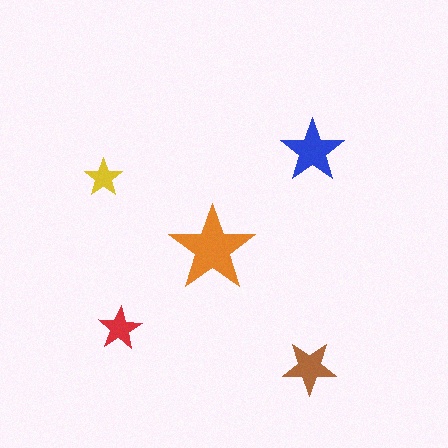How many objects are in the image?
There are 5 objects in the image.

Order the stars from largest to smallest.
the orange one, the blue one, the brown one, the red one, the yellow one.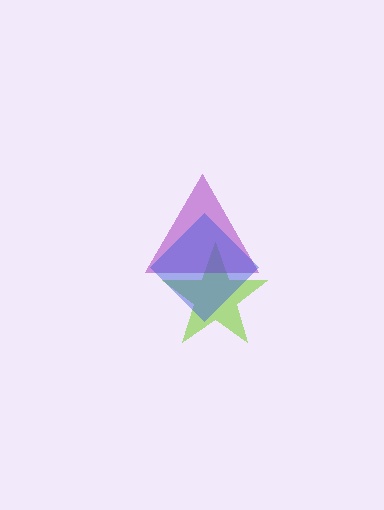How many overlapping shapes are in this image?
There are 3 overlapping shapes in the image.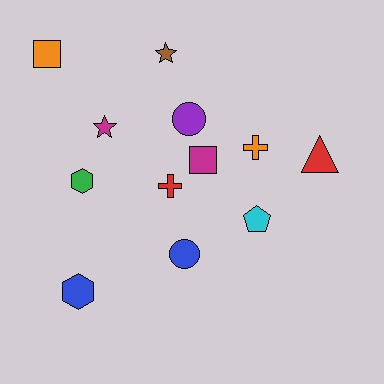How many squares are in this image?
There are 2 squares.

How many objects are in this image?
There are 12 objects.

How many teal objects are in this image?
There are no teal objects.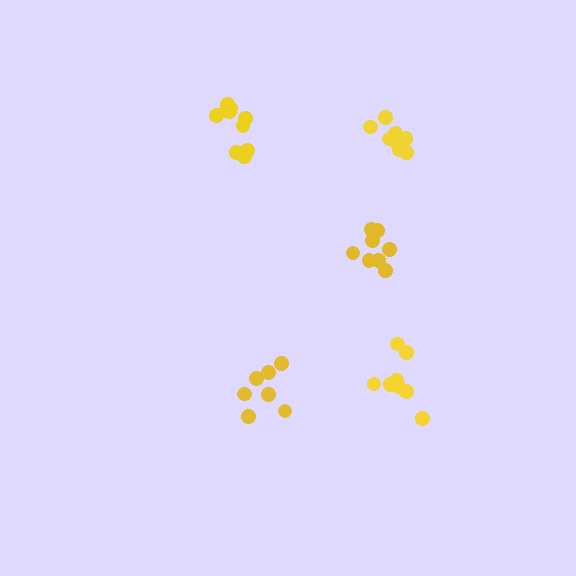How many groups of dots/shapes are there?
There are 5 groups.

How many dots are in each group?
Group 1: 8 dots, Group 2: 9 dots, Group 3: 7 dots, Group 4: 8 dots, Group 5: 10 dots (42 total).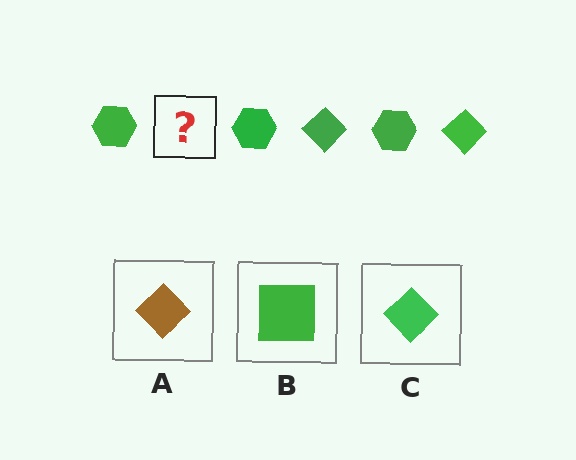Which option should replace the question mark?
Option C.